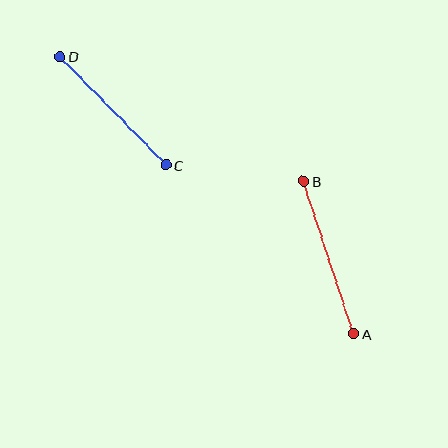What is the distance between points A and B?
The distance is approximately 160 pixels.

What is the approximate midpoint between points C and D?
The midpoint is at approximately (113, 111) pixels.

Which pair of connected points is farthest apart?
Points A and B are farthest apart.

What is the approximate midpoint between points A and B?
The midpoint is at approximately (329, 257) pixels.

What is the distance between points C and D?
The distance is approximately 151 pixels.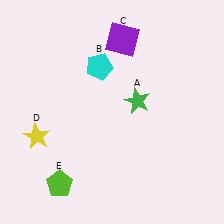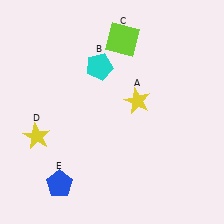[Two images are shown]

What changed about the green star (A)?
In Image 1, A is green. In Image 2, it changed to yellow.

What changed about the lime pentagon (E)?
In Image 1, E is lime. In Image 2, it changed to blue.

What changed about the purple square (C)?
In Image 1, C is purple. In Image 2, it changed to lime.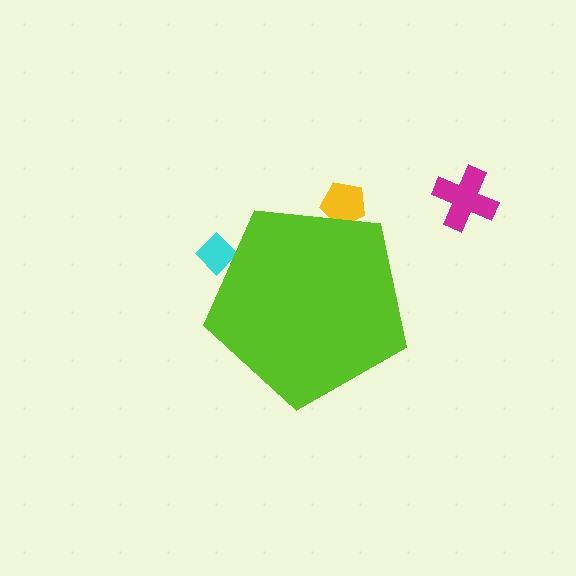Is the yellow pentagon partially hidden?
Yes, the yellow pentagon is partially hidden behind the lime pentagon.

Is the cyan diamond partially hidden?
Yes, the cyan diamond is partially hidden behind the lime pentagon.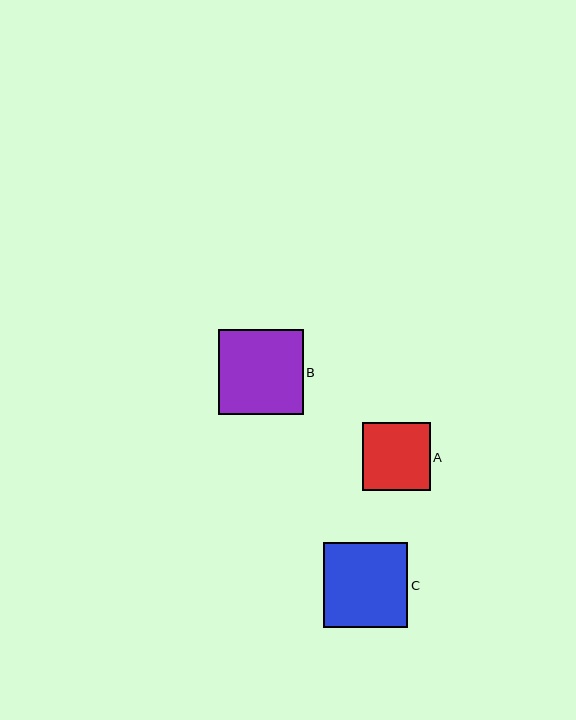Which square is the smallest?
Square A is the smallest with a size of approximately 68 pixels.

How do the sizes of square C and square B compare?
Square C and square B are approximately the same size.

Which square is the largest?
Square C is the largest with a size of approximately 85 pixels.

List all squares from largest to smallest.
From largest to smallest: C, B, A.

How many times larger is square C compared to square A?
Square C is approximately 1.2 times the size of square A.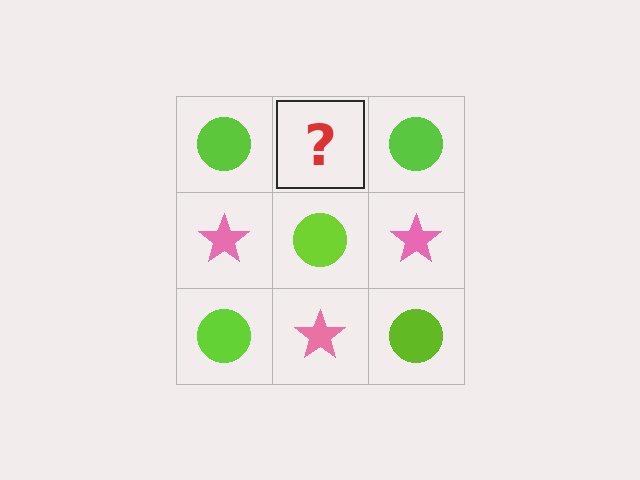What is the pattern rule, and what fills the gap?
The rule is that it alternates lime circle and pink star in a checkerboard pattern. The gap should be filled with a pink star.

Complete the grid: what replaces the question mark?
The question mark should be replaced with a pink star.